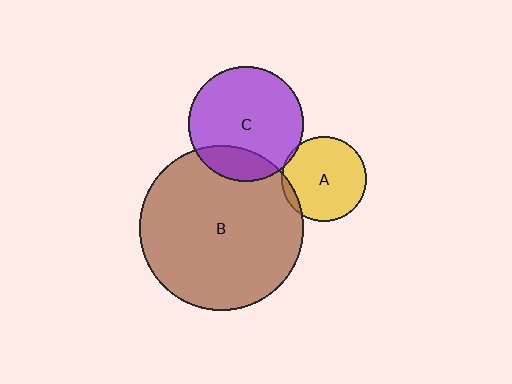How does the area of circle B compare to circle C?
Approximately 2.1 times.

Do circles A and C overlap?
Yes.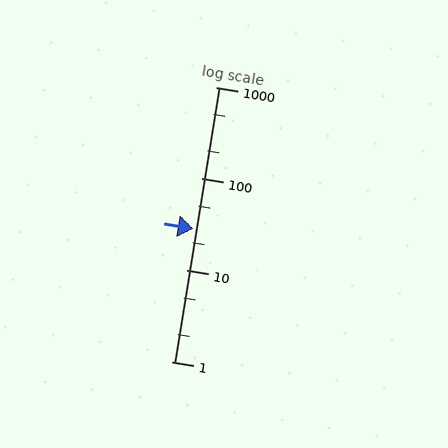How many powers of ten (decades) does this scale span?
The scale spans 3 decades, from 1 to 1000.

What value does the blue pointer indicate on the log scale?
The pointer indicates approximately 28.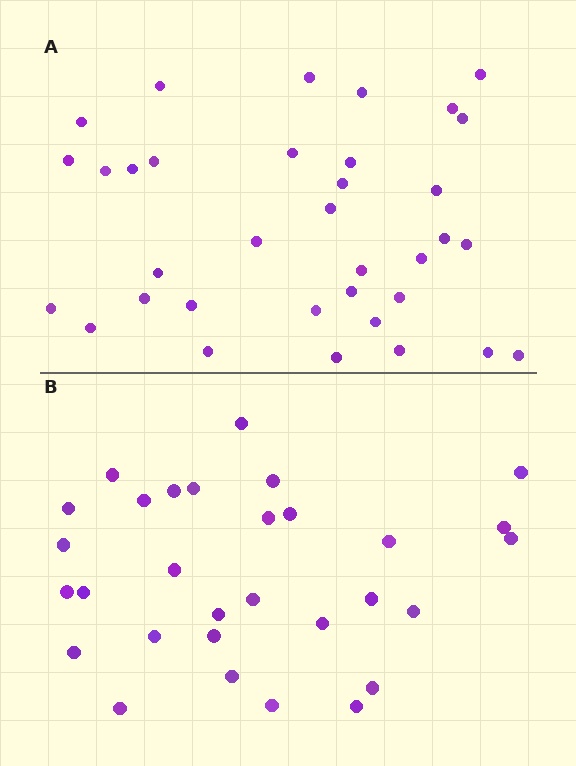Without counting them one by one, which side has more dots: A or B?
Region A (the top region) has more dots.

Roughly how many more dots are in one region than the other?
Region A has about 5 more dots than region B.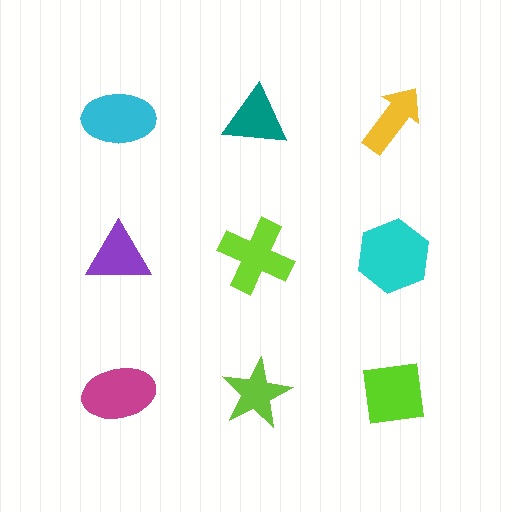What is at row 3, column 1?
A magenta ellipse.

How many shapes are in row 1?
3 shapes.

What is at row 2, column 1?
A purple triangle.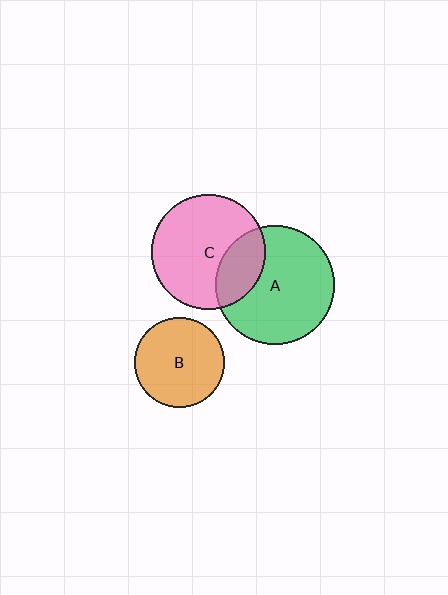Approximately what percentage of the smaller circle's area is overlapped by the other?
Approximately 25%.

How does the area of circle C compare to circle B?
Approximately 1.6 times.